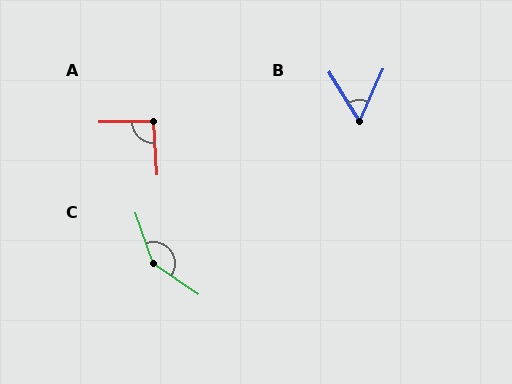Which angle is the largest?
C, at approximately 144 degrees.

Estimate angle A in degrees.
Approximately 93 degrees.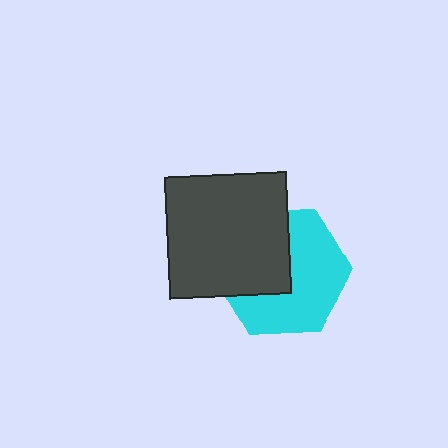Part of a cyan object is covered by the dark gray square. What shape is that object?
It is a hexagon.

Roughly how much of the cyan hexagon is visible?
About half of it is visible (roughly 58%).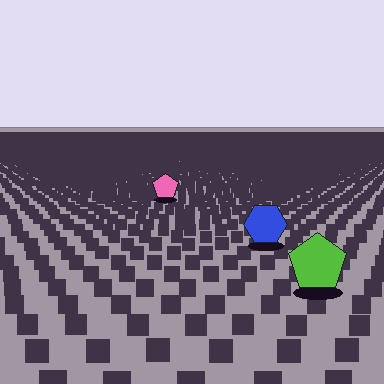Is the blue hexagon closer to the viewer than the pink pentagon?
Yes. The blue hexagon is closer — you can tell from the texture gradient: the ground texture is coarser near it.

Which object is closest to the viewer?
The lime pentagon is closest. The texture marks near it are larger and more spread out.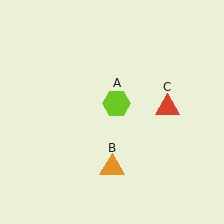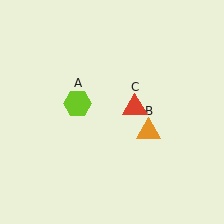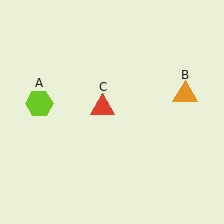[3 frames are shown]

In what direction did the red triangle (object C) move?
The red triangle (object C) moved left.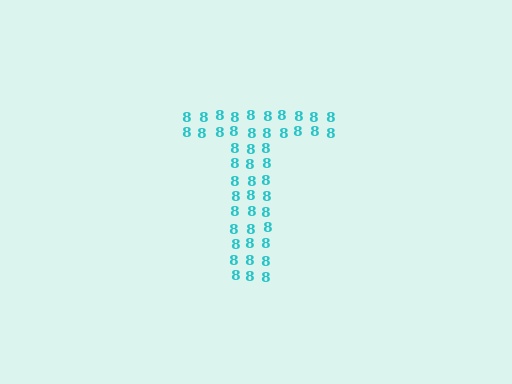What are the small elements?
The small elements are digit 8's.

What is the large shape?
The large shape is the letter T.